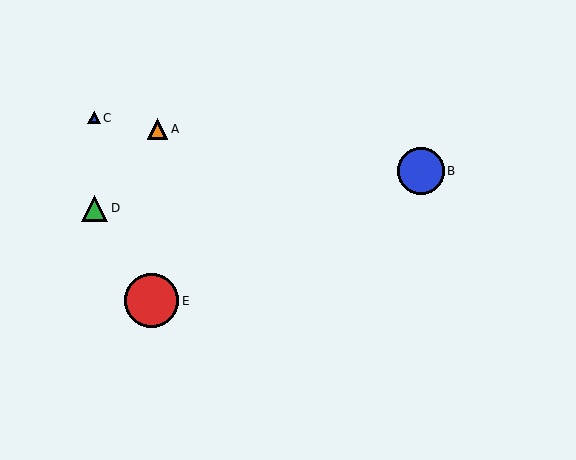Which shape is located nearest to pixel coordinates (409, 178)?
The blue circle (labeled B) at (421, 171) is nearest to that location.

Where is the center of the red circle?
The center of the red circle is at (152, 301).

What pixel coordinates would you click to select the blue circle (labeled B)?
Click at (421, 171) to select the blue circle B.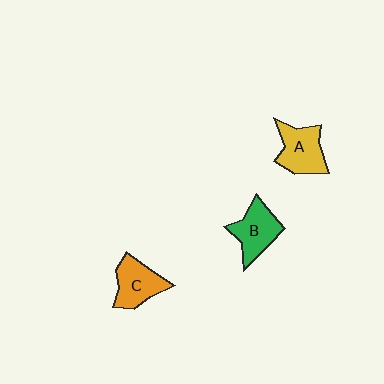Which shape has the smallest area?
Shape C (orange).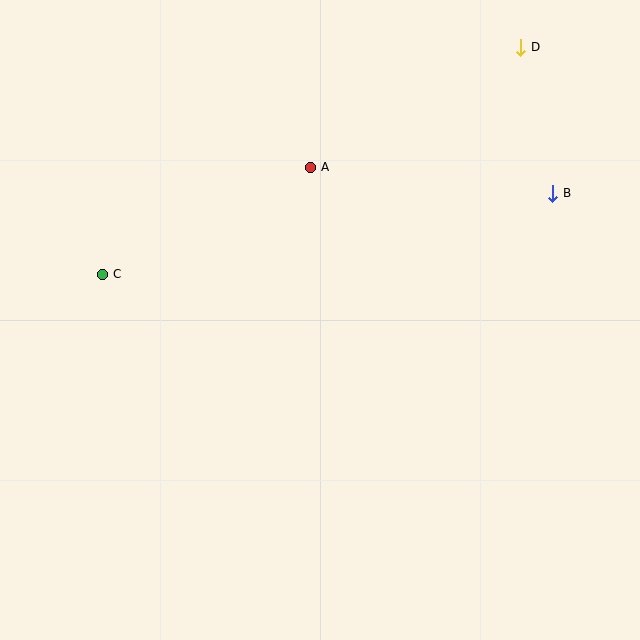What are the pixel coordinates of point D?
Point D is at (521, 47).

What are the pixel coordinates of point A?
Point A is at (311, 167).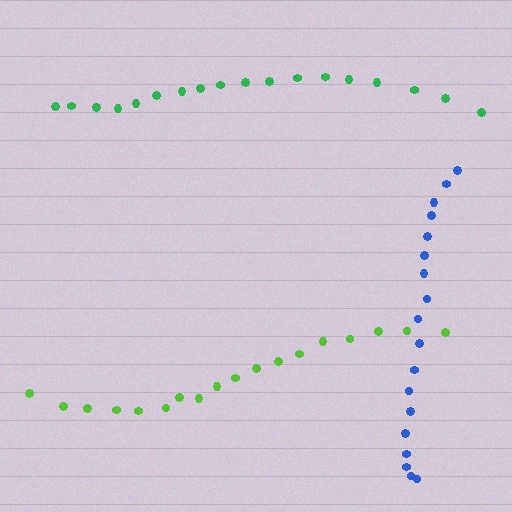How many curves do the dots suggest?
There are 3 distinct paths.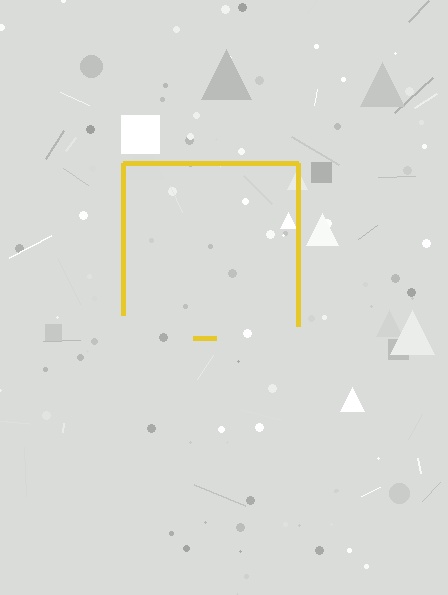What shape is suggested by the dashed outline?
The dashed outline suggests a square.